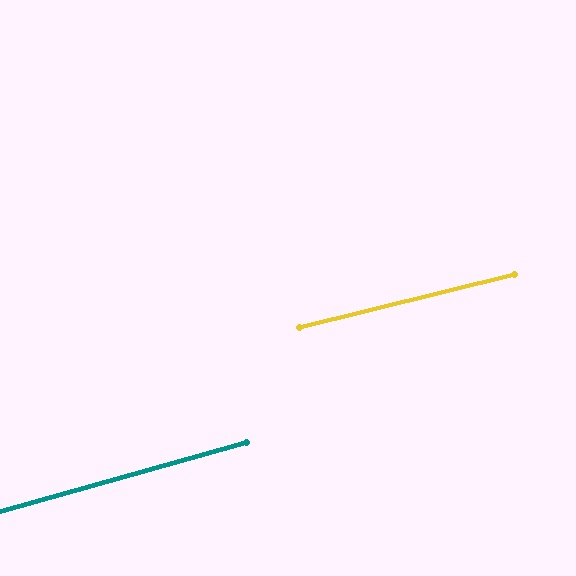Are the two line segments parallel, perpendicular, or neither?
Parallel — their directions differ by only 1.8°.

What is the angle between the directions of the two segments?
Approximately 2 degrees.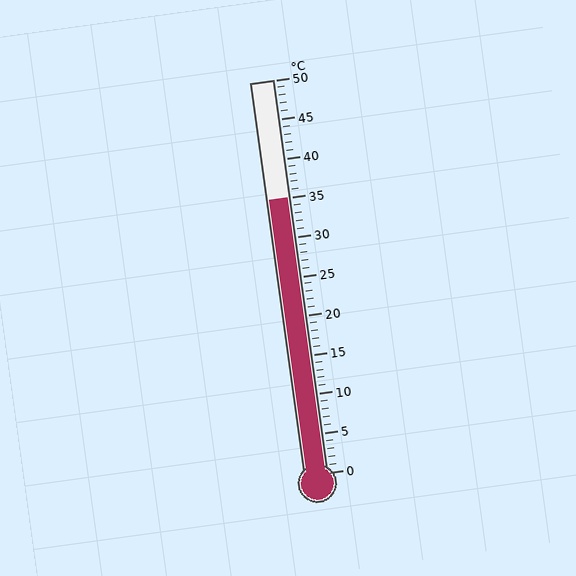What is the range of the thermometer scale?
The thermometer scale ranges from 0°C to 50°C.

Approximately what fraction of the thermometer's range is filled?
The thermometer is filled to approximately 70% of its range.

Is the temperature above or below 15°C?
The temperature is above 15°C.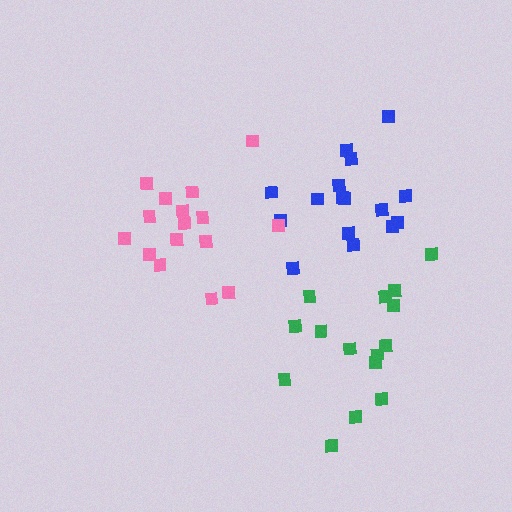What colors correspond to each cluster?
The clusters are colored: blue, green, pink.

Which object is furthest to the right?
The blue cluster is rightmost.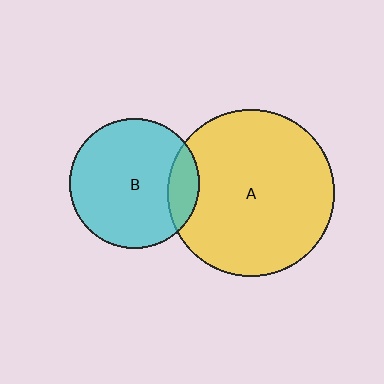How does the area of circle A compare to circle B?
Approximately 1.6 times.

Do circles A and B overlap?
Yes.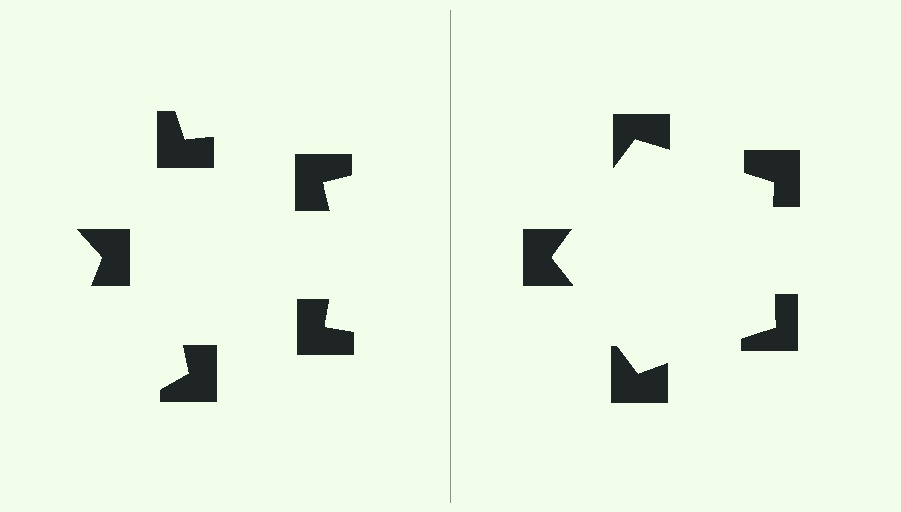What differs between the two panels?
The notched squares are positioned identically on both sides; only the wedge orientations differ. On the right they align to a pentagon; on the left they are misaligned.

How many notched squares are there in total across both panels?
10 — 5 on each side.